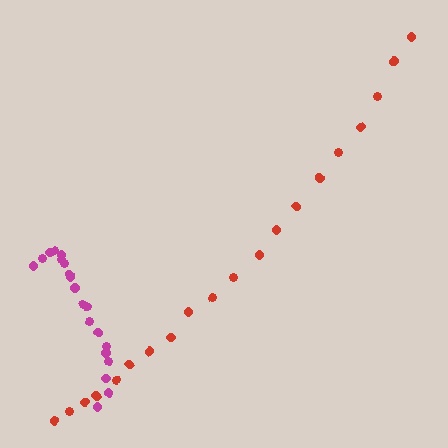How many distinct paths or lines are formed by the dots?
There are 2 distinct paths.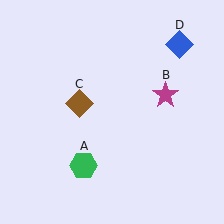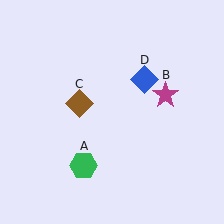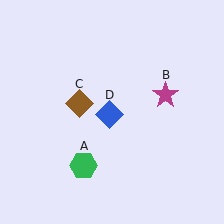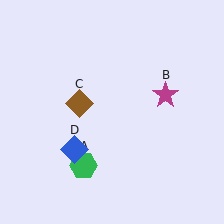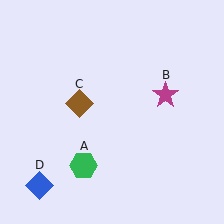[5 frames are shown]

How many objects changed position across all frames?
1 object changed position: blue diamond (object D).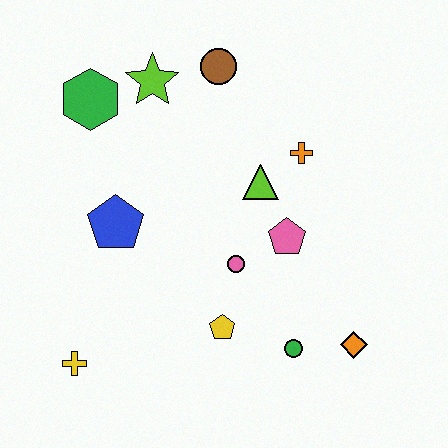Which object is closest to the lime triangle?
The orange cross is closest to the lime triangle.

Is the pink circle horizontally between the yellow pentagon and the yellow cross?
No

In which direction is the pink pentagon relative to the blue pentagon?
The pink pentagon is to the right of the blue pentagon.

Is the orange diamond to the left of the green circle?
No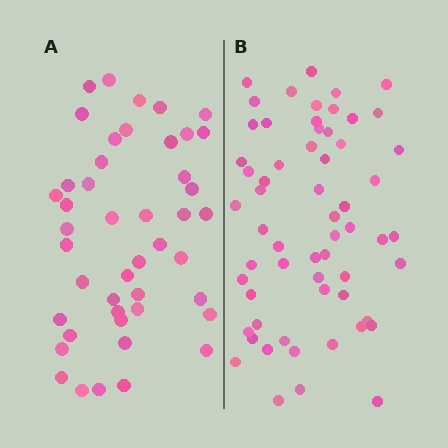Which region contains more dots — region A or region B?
Region B (the right region) has more dots.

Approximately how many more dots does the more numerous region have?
Region B has approximately 15 more dots than region A.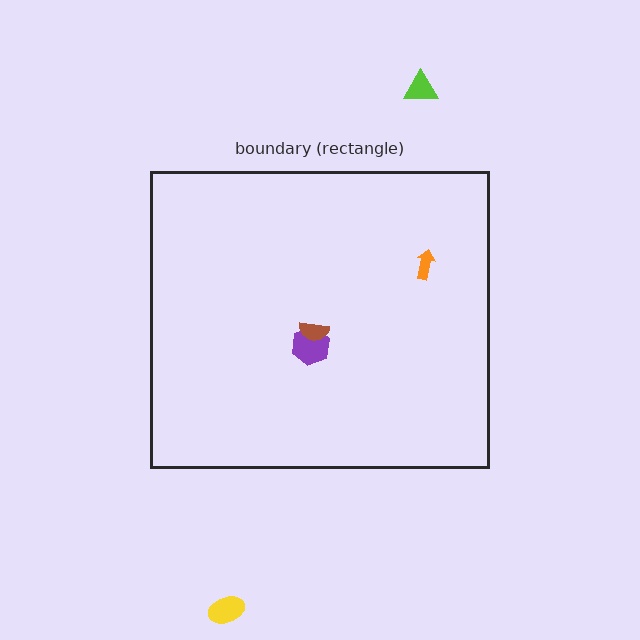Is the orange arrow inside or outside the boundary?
Inside.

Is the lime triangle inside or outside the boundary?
Outside.